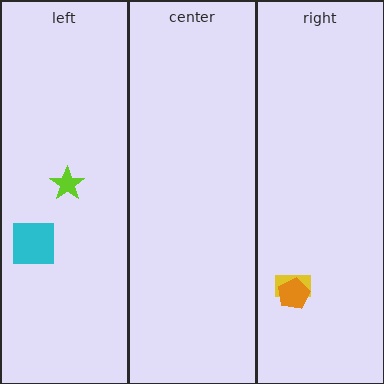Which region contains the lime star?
The left region.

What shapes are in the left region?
The cyan square, the lime star.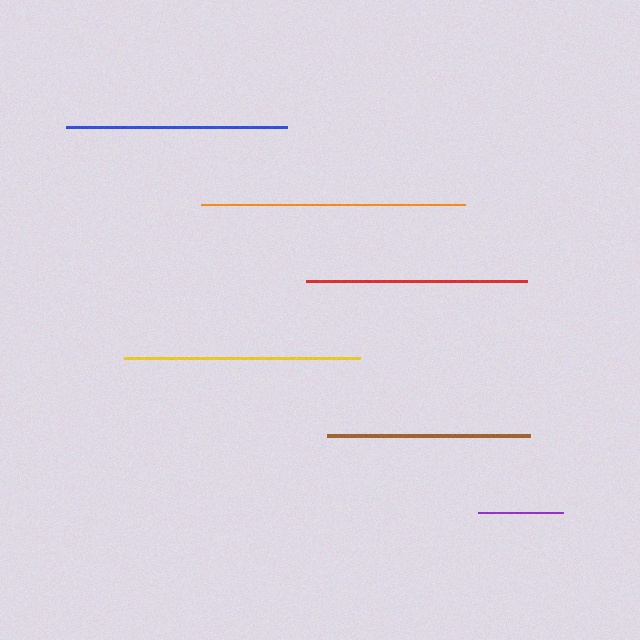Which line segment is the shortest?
The purple line is the shortest at approximately 85 pixels.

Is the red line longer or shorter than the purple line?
The red line is longer than the purple line.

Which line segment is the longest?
The orange line is the longest at approximately 264 pixels.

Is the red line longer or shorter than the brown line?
The red line is longer than the brown line.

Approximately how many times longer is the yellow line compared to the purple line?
The yellow line is approximately 2.8 times the length of the purple line.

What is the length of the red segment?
The red segment is approximately 221 pixels long.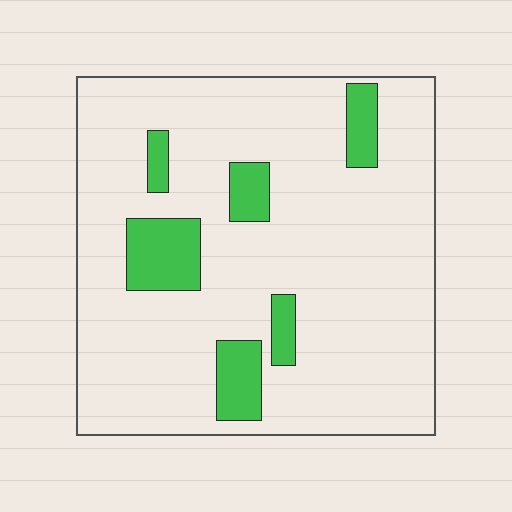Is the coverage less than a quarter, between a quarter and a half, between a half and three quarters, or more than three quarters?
Less than a quarter.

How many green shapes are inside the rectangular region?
6.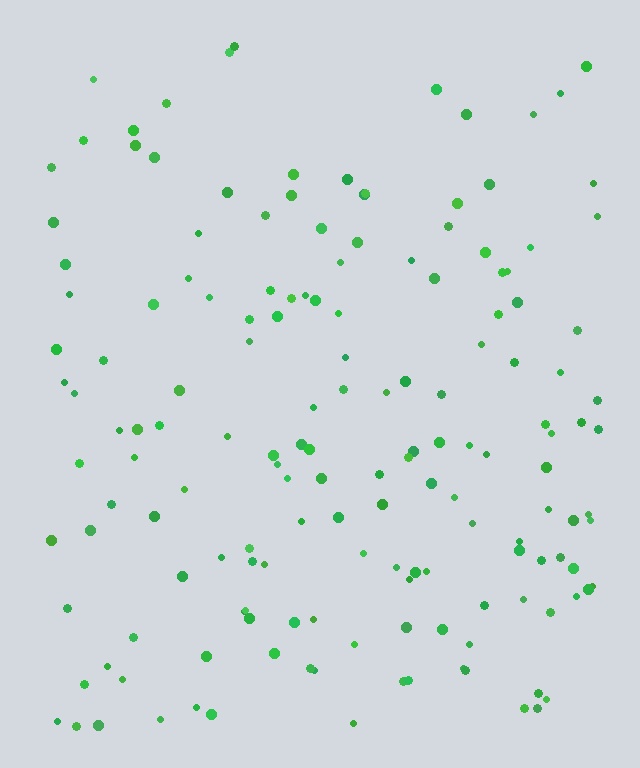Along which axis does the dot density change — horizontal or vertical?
Vertical.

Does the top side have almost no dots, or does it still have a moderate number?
Still a moderate number, just noticeably fewer than the bottom.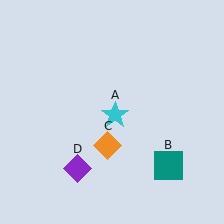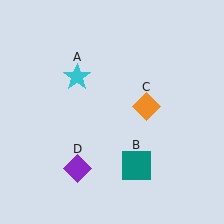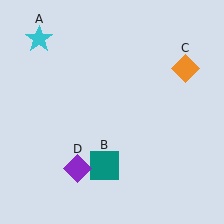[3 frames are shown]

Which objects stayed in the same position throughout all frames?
Purple diamond (object D) remained stationary.